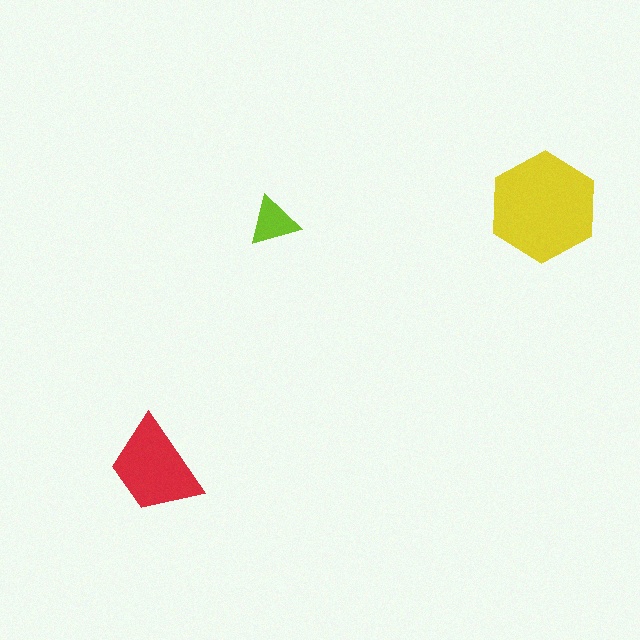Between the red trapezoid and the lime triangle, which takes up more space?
The red trapezoid.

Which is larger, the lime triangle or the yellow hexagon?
The yellow hexagon.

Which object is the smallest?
The lime triangle.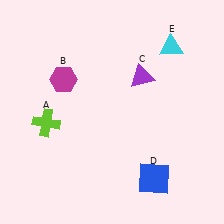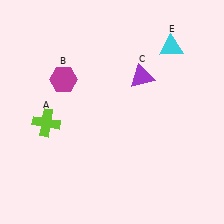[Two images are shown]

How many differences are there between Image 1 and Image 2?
There is 1 difference between the two images.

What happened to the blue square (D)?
The blue square (D) was removed in Image 2. It was in the bottom-right area of Image 1.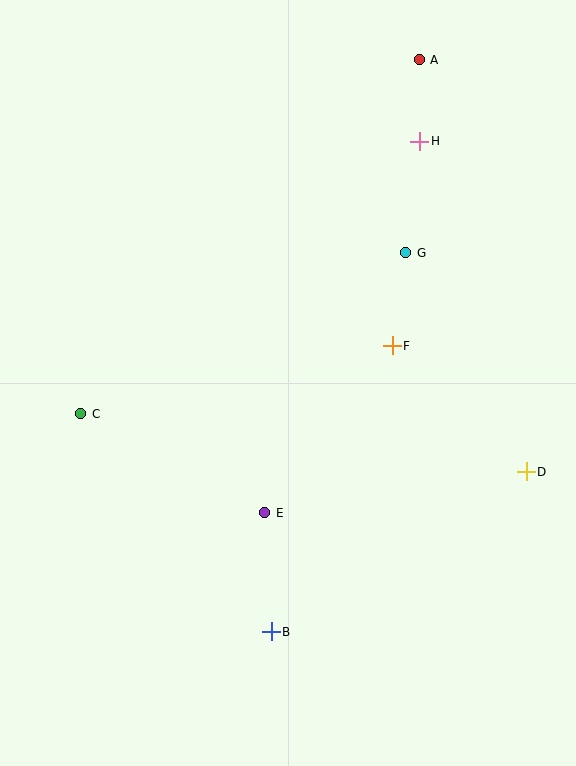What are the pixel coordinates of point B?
Point B is at (271, 632).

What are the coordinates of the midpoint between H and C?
The midpoint between H and C is at (250, 278).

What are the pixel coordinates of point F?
Point F is at (392, 346).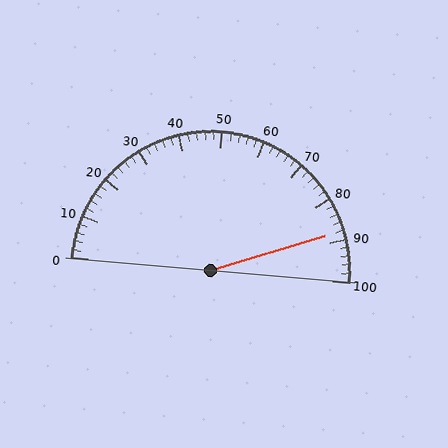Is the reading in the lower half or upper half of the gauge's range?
The reading is in the upper half of the range (0 to 100).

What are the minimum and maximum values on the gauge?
The gauge ranges from 0 to 100.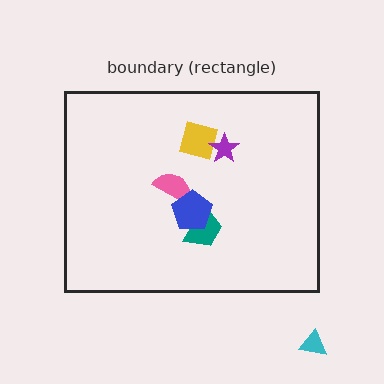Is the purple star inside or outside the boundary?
Inside.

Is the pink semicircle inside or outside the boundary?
Inside.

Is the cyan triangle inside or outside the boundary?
Outside.